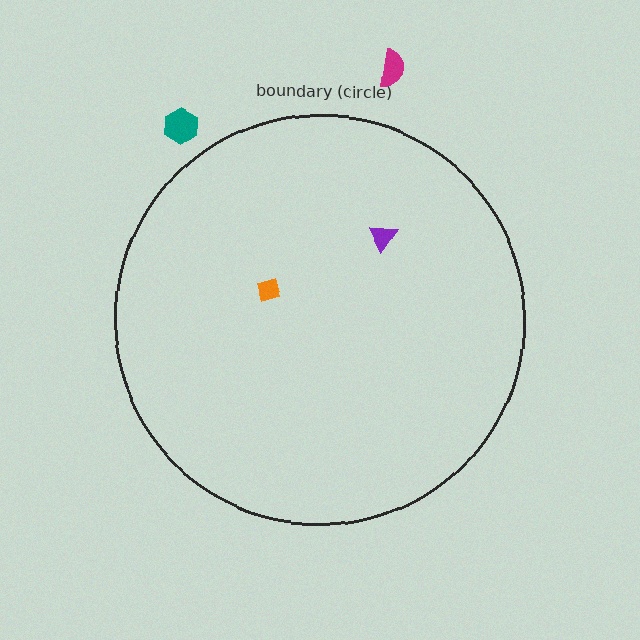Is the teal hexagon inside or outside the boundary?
Outside.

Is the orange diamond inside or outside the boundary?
Inside.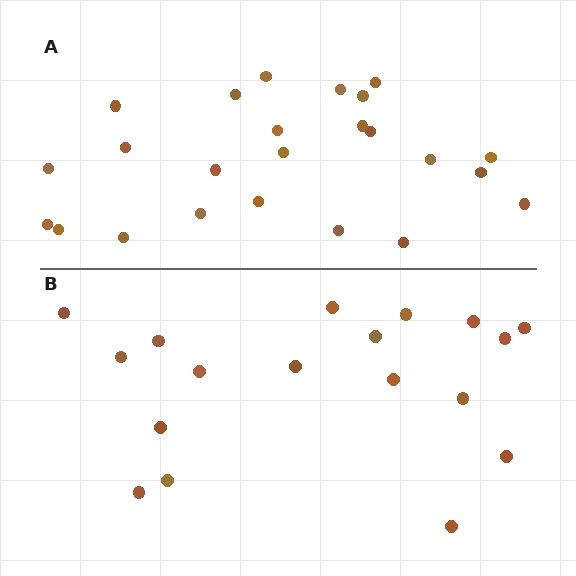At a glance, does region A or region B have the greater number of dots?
Region A (the top region) has more dots.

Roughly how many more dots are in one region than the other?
Region A has about 6 more dots than region B.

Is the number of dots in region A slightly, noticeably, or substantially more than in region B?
Region A has noticeably more, but not dramatically so. The ratio is roughly 1.3 to 1.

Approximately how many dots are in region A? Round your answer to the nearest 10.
About 20 dots. (The exact count is 24, which rounds to 20.)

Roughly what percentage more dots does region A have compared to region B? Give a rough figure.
About 35% more.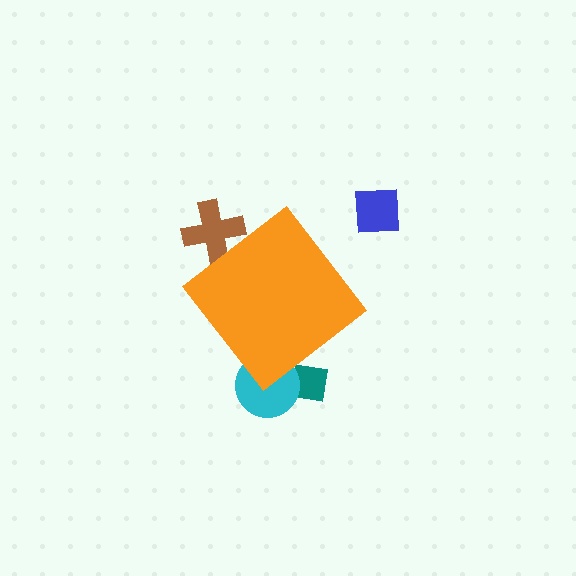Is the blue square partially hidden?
No, the blue square is fully visible.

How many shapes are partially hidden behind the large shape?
3 shapes are partially hidden.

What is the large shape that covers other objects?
An orange diamond.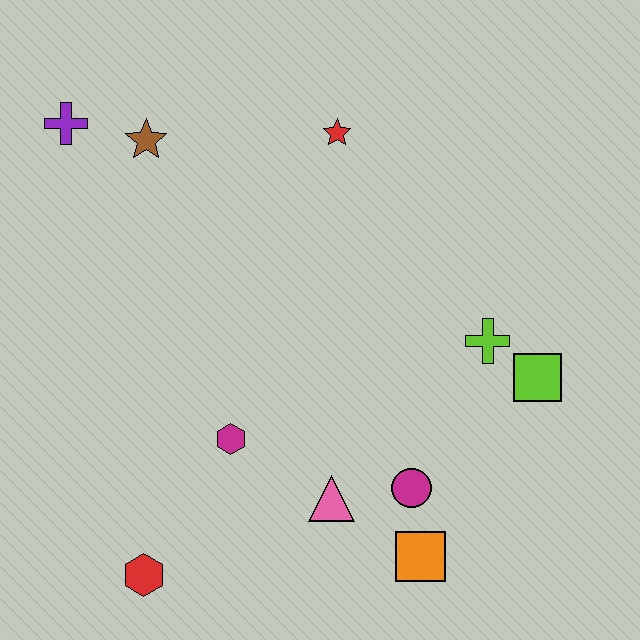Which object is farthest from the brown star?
The orange square is farthest from the brown star.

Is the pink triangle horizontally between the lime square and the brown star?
Yes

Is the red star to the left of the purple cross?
No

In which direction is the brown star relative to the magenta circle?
The brown star is above the magenta circle.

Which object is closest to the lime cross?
The lime square is closest to the lime cross.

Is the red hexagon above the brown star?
No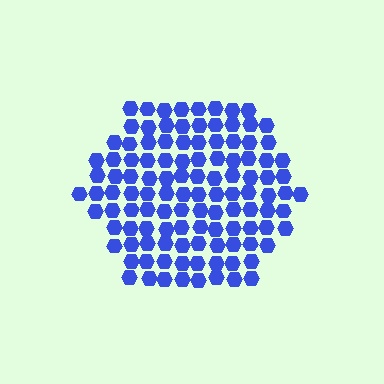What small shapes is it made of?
It is made of small hexagons.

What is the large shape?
The large shape is a hexagon.